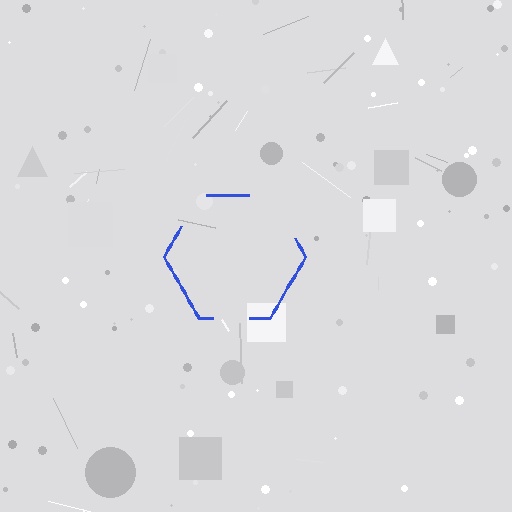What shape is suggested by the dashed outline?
The dashed outline suggests a hexagon.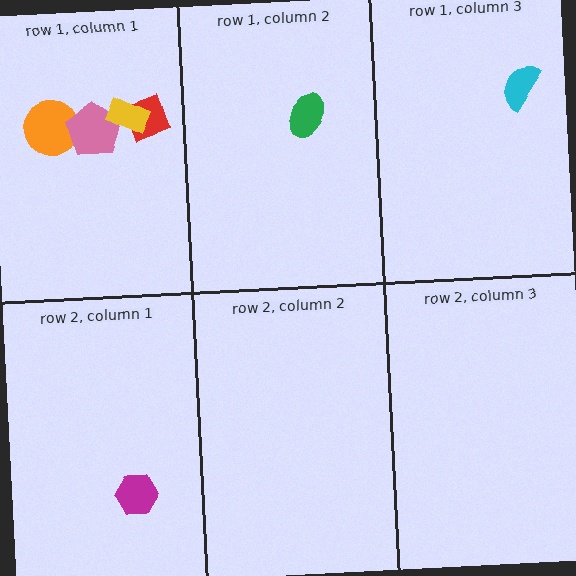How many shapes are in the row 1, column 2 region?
1.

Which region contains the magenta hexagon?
The row 2, column 1 region.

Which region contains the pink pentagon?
The row 1, column 1 region.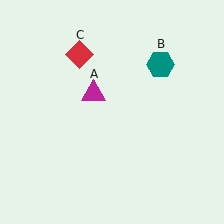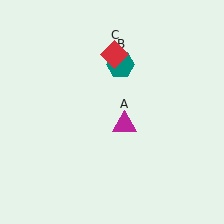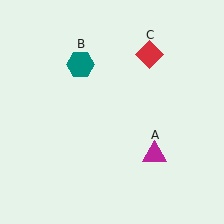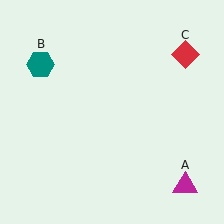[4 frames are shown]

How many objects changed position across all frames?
3 objects changed position: magenta triangle (object A), teal hexagon (object B), red diamond (object C).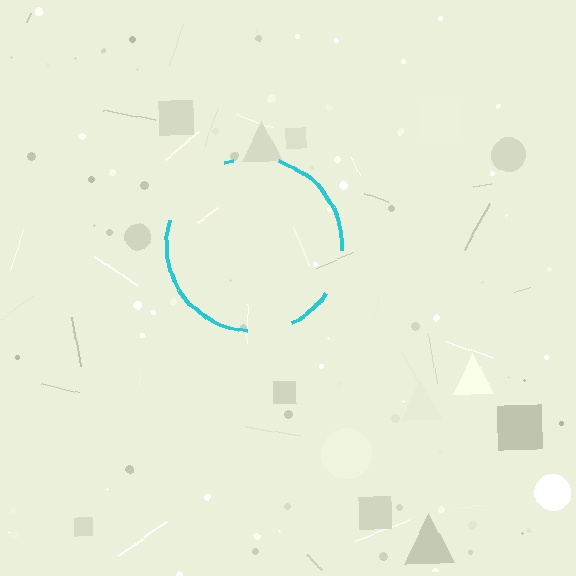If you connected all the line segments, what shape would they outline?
They would outline a circle.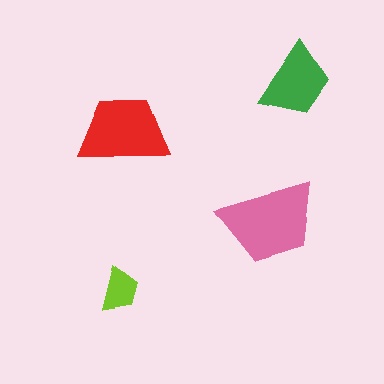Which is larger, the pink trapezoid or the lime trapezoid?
The pink one.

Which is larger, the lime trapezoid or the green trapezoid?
The green one.